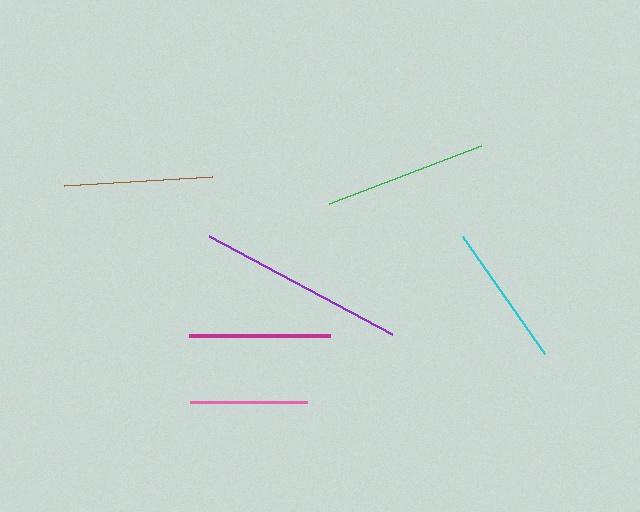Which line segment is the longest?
The purple line is the longest at approximately 208 pixels.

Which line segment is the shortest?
The pink line is the shortest at approximately 117 pixels.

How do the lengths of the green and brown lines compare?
The green and brown lines are approximately the same length.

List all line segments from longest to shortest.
From longest to shortest: purple, green, brown, cyan, magenta, pink.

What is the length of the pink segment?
The pink segment is approximately 117 pixels long.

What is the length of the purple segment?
The purple segment is approximately 208 pixels long.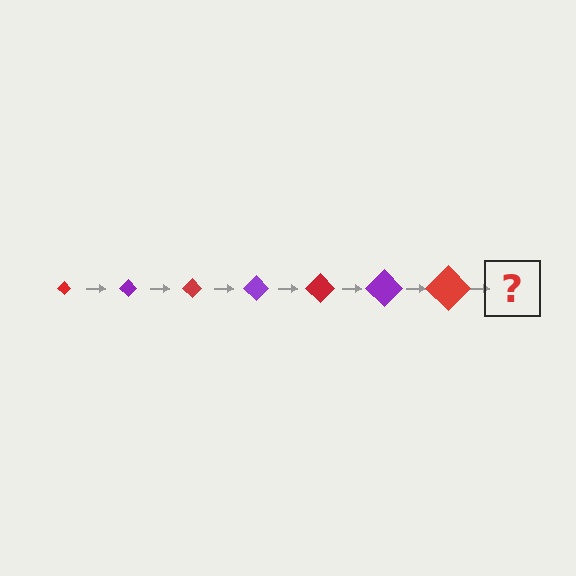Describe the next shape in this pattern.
It should be a purple diamond, larger than the previous one.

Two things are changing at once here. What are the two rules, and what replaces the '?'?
The two rules are that the diamond grows larger each step and the color cycles through red and purple. The '?' should be a purple diamond, larger than the previous one.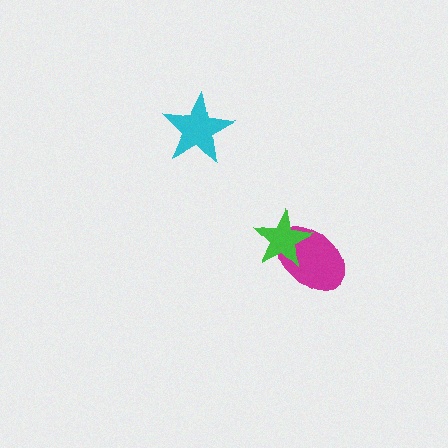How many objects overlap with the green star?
1 object overlaps with the green star.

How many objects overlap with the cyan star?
0 objects overlap with the cyan star.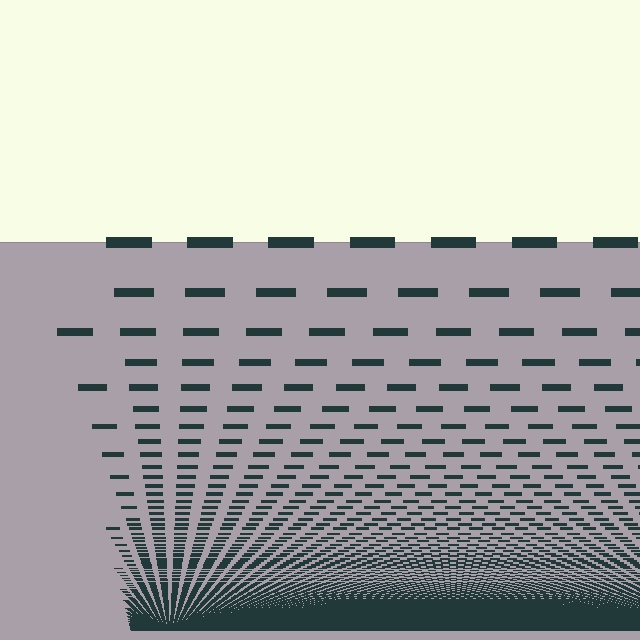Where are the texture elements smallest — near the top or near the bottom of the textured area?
Near the bottom.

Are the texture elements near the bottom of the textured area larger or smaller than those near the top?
Smaller. The gradient is inverted — elements near the bottom are smaller and denser.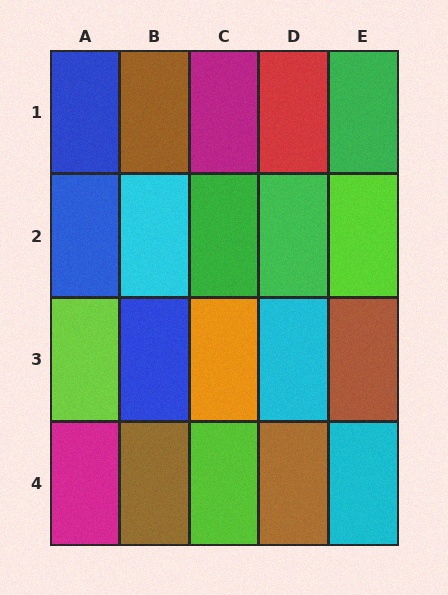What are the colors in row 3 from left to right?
Lime, blue, orange, cyan, brown.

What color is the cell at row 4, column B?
Brown.